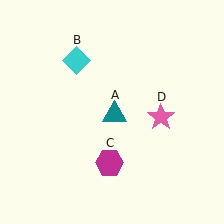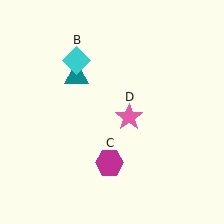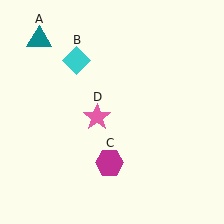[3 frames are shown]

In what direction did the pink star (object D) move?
The pink star (object D) moved left.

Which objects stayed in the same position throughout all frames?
Cyan diamond (object B) and magenta hexagon (object C) remained stationary.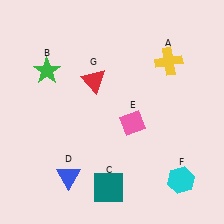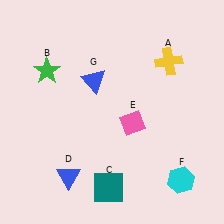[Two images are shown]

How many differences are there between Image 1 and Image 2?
There is 1 difference between the two images.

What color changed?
The triangle (G) changed from red in Image 1 to blue in Image 2.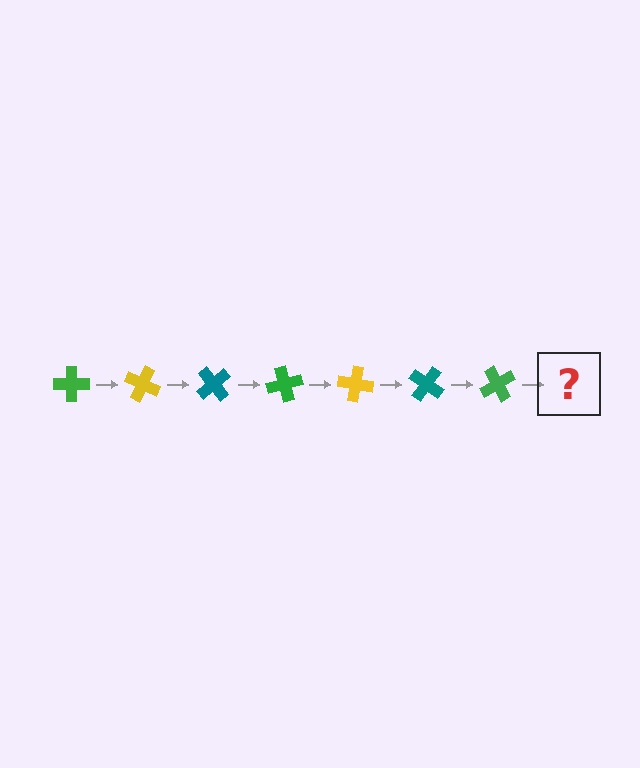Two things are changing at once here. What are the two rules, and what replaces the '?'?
The two rules are that it rotates 25 degrees each step and the color cycles through green, yellow, and teal. The '?' should be a yellow cross, rotated 175 degrees from the start.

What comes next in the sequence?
The next element should be a yellow cross, rotated 175 degrees from the start.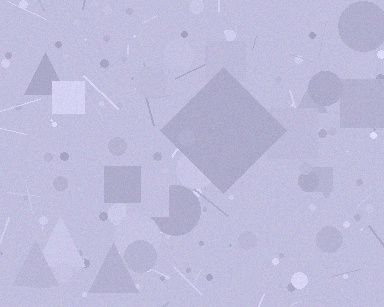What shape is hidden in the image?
A diamond is hidden in the image.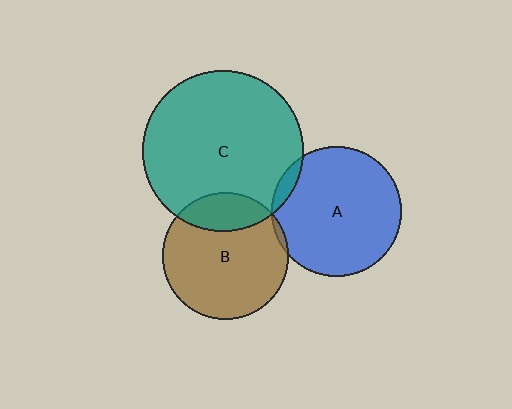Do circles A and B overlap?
Yes.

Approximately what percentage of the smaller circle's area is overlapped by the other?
Approximately 5%.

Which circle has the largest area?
Circle C (teal).